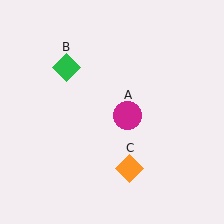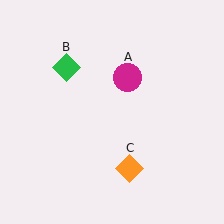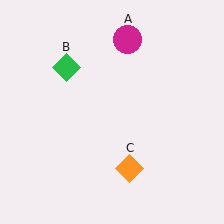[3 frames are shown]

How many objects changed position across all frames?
1 object changed position: magenta circle (object A).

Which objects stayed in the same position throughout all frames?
Green diamond (object B) and orange diamond (object C) remained stationary.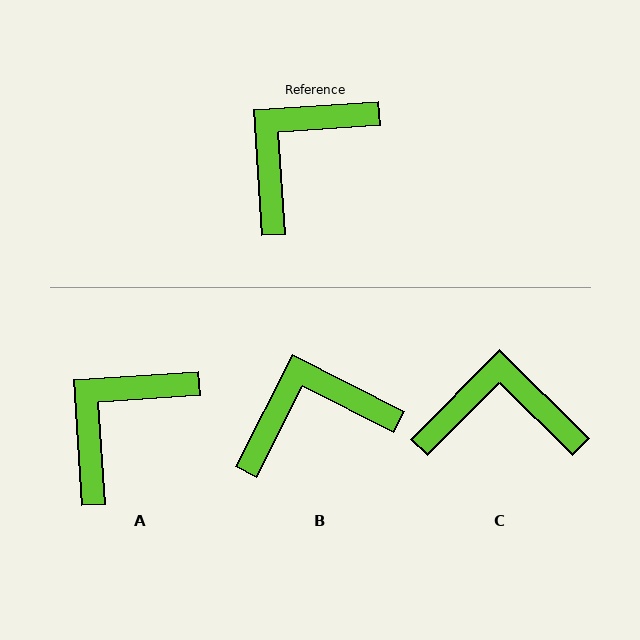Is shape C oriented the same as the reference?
No, it is off by about 48 degrees.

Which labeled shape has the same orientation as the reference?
A.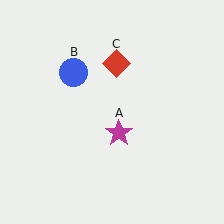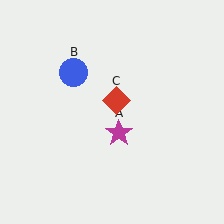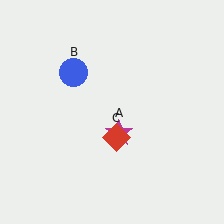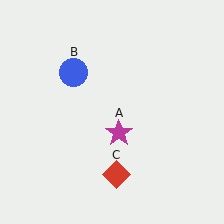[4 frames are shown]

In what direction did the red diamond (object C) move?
The red diamond (object C) moved down.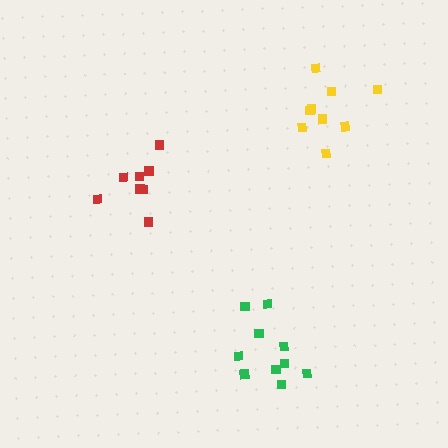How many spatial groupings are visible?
There are 3 spatial groupings.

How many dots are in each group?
Group 1: 8 dots, Group 2: 10 dots, Group 3: 10 dots (28 total).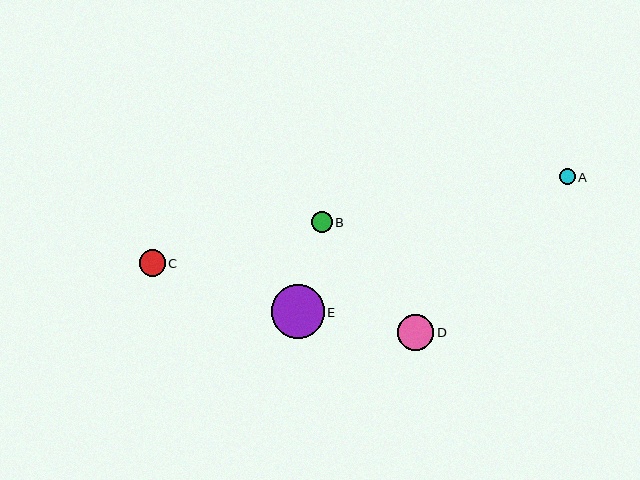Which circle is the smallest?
Circle A is the smallest with a size of approximately 15 pixels.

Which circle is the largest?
Circle E is the largest with a size of approximately 53 pixels.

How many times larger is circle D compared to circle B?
Circle D is approximately 1.7 times the size of circle B.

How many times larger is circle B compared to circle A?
Circle B is approximately 1.4 times the size of circle A.